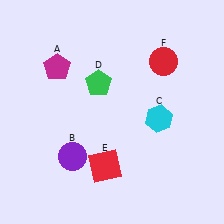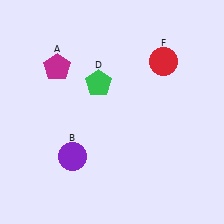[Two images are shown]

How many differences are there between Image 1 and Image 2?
There are 2 differences between the two images.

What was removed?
The red square (E), the cyan hexagon (C) were removed in Image 2.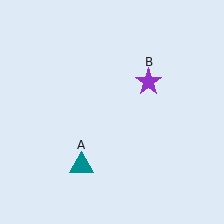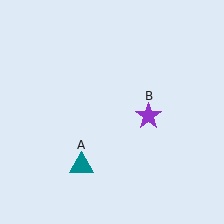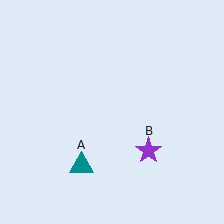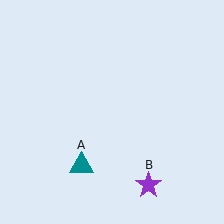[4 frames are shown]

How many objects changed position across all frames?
1 object changed position: purple star (object B).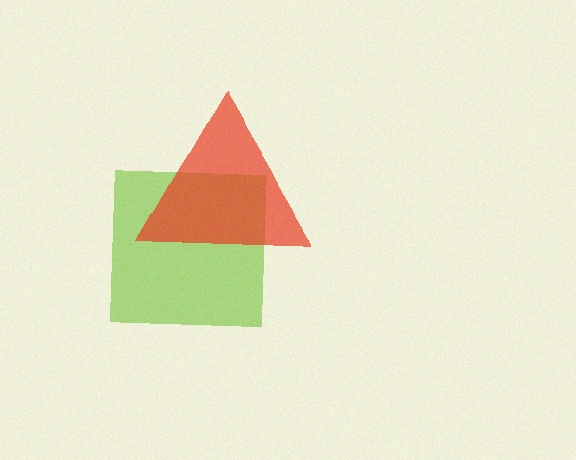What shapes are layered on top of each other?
The layered shapes are: a lime square, a red triangle.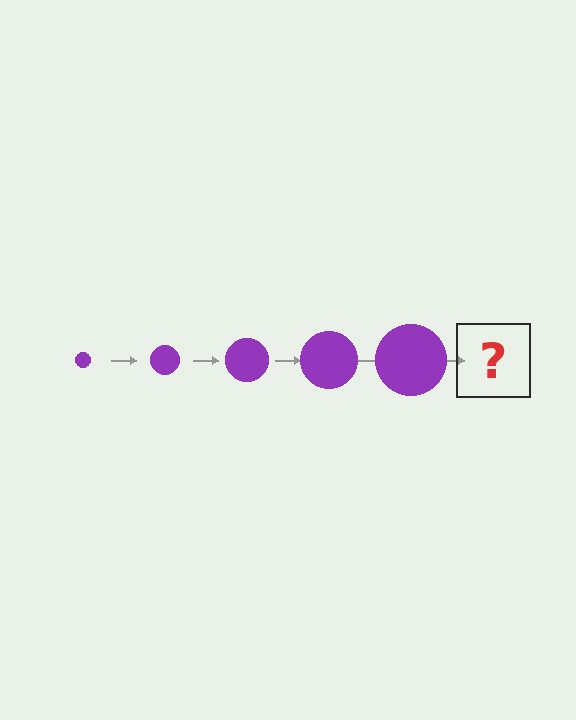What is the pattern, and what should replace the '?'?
The pattern is that the circle gets progressively larger each step. The '?' should be a purple circle, larger than the previous one.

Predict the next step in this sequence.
The next step is a purple circle, larger than the previous one.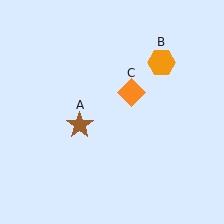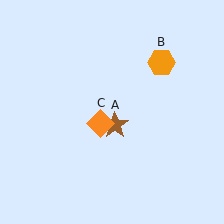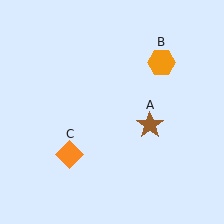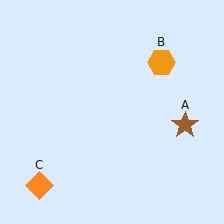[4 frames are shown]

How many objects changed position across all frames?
2 objects changed position: brown star (object A), orange diamond (object C).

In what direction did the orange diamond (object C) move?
The orange diamond (object C) moved down and to the left.